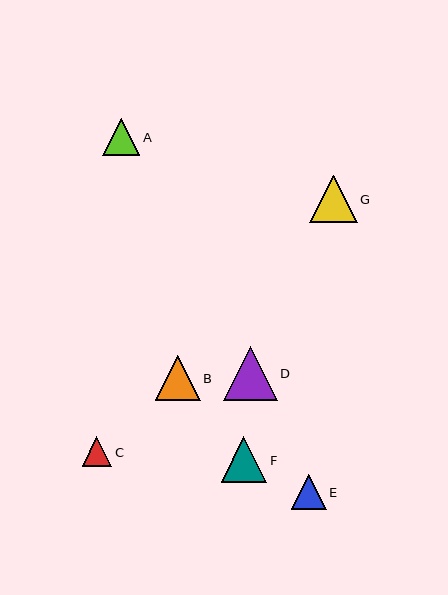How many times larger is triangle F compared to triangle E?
Triangle F is approximately 1.3 times the size of triangle E.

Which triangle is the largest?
Triangle D is the largest with a size of approximately 54 pixels.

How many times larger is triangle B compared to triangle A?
Triangle B is approximately 1.2 times the size of triangle A.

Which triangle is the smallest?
Triangle C is the smallest with a size of approximately 29 pixels.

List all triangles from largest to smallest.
From largest to smallest: D, G, F, B, A, E, C.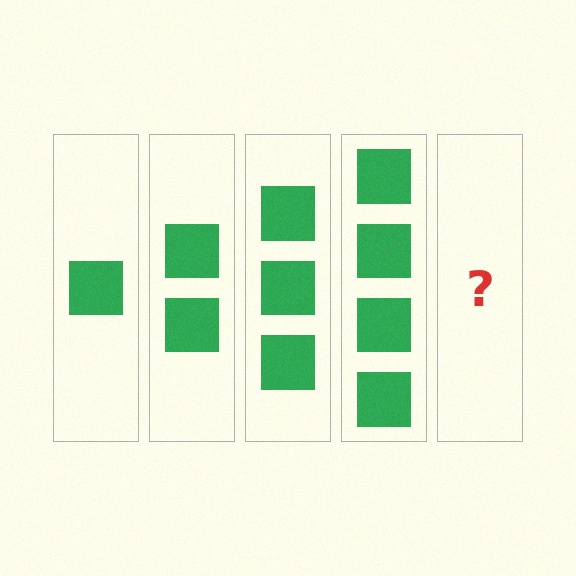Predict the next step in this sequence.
The next step is 5 squares.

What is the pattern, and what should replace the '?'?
The pattern is that each step adds one more square. The '?' should be 5 squares.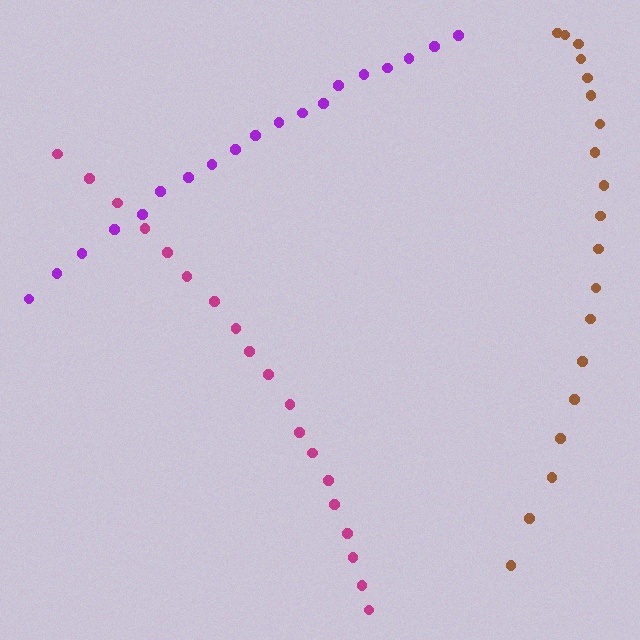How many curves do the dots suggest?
There are 3 distinct paths.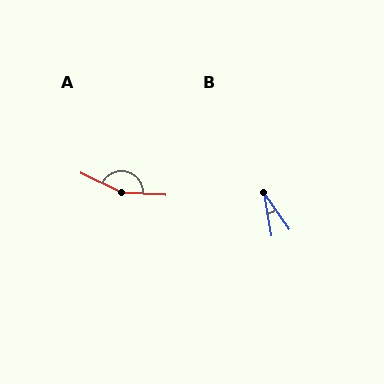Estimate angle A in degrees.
Approximately 157 degrees.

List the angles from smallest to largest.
B (26°), A (157°).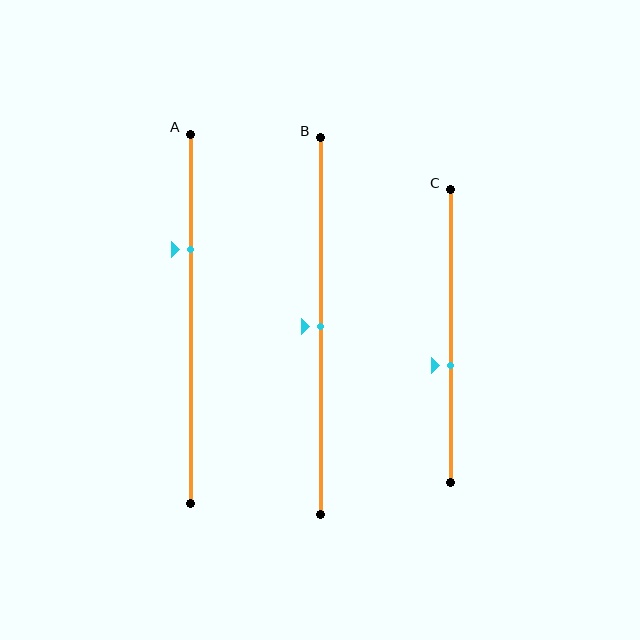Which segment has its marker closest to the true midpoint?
Segment B has its marker closest to the true midpoint.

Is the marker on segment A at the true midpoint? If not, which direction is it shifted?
No, the marker on segment A is shifted upward by about 19% of the segment length.